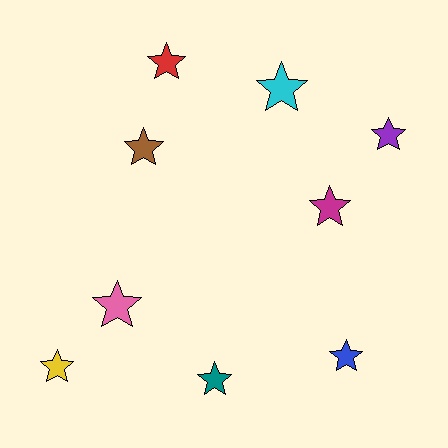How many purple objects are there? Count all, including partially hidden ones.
There is 1 purple object.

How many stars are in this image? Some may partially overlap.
There are 9 stars.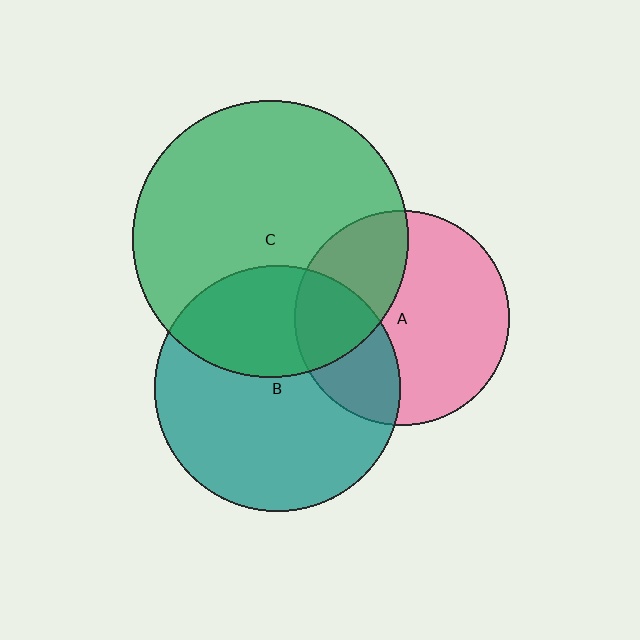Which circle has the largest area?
Circle C (green).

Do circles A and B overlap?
Yes.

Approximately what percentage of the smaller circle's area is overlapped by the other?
Approximately 30%.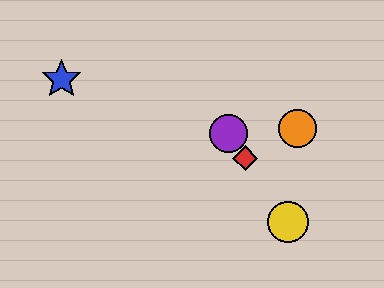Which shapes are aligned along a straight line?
The red diamond, the green circle, the yellow circle, the purple circle are aligned along a straight line.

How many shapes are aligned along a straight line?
4 shapes (the red diamond, the green circle, the yellow circle, the purple circle) are aligned along a straight line.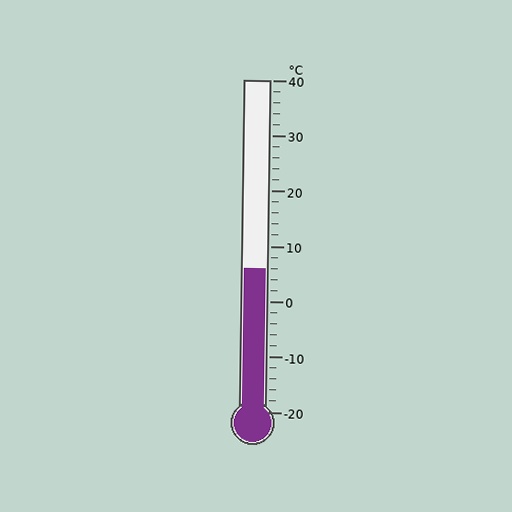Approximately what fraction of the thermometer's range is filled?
The thermometer is filled to approximately 45% of its range.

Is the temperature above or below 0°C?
The temperature is above 0°C.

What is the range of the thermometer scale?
The thermometer scale ranges from -20°C to 40°C.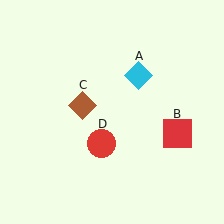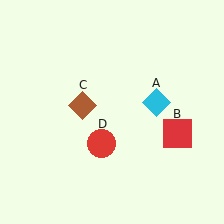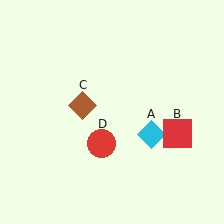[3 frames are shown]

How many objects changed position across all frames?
1 object changed position: cyan diamond (object A).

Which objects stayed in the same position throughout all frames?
Red square (object B) and brown diamond (object C) and red circle (object D) remained stationary.